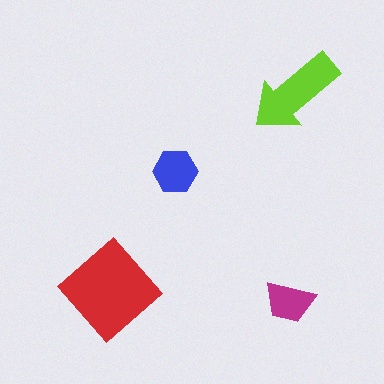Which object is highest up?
The lime arrow is topmost.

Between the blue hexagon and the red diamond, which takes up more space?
The red diamond.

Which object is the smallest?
The magenta trapezoid.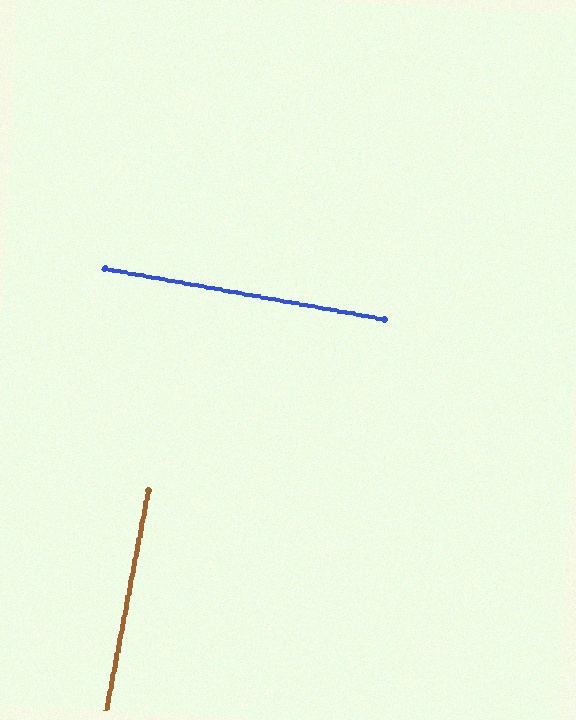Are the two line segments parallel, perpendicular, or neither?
Perpendicular — they meet at approximately 90°.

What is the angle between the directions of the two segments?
Approximately 90 degrees.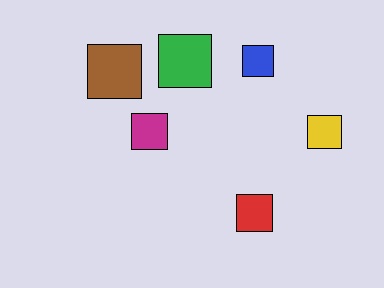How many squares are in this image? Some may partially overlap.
There are 6 squares.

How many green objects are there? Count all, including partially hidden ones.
There is 1 green object.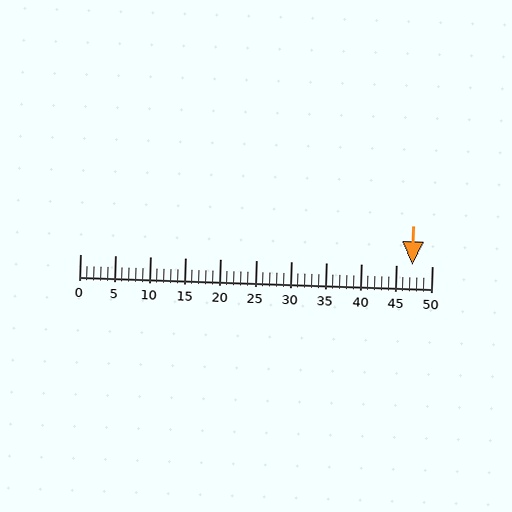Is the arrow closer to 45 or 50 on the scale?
The arrow is closer to 45.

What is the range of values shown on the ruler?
The ruler shows values from 0 to 50.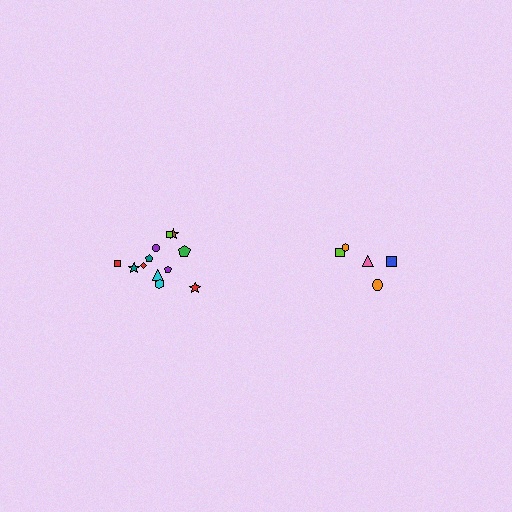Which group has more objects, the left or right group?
The left group.